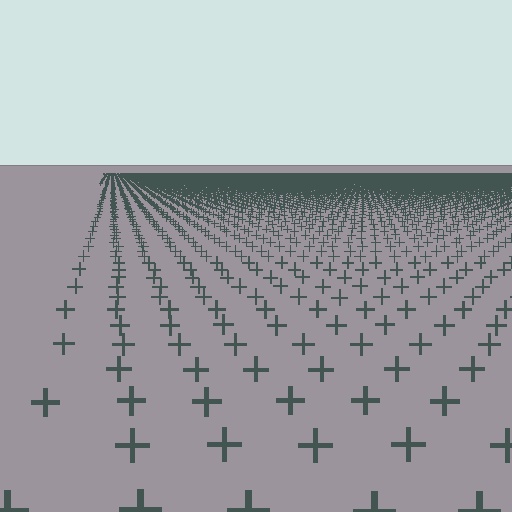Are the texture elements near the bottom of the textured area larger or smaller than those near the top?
Larger. Near the bottom, elements are closer to the viewer and appear at a bigger on-screen size.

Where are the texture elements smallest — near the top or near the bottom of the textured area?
Near the top.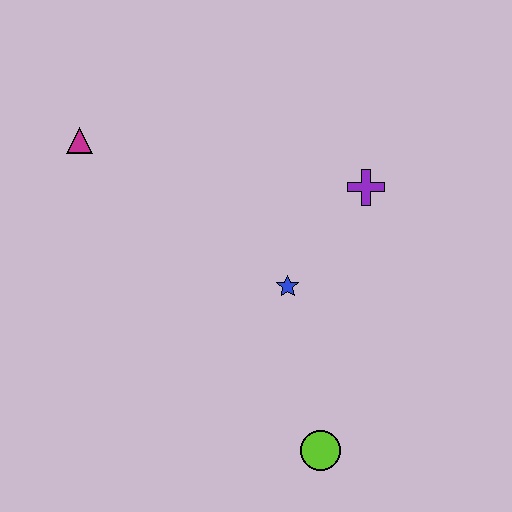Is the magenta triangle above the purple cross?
Yes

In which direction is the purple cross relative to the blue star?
The purple cross is above the blue star.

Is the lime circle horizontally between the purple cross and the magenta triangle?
Yes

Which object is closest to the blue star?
The purple cross is closest to the blue star.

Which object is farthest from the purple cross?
The magenta triangle is farthest from the purple cross.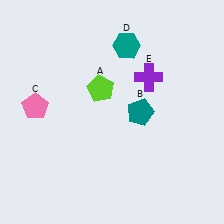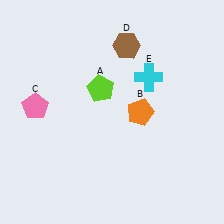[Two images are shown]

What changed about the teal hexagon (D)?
In Image 1, D is teal. In Image 2, it changed to brown.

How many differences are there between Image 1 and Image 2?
There are 3 differences between the two images.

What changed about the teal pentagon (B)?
In Image 1, B is teal. In Image 2, it changed to orange.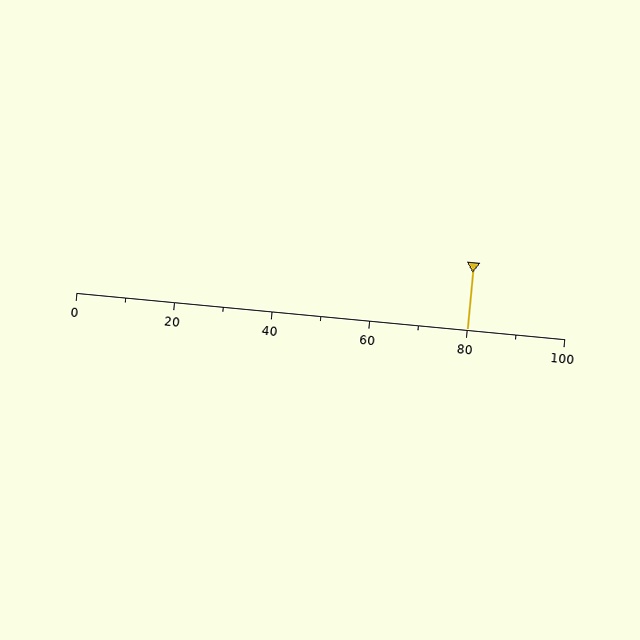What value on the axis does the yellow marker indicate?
The marker indicates approximately 80.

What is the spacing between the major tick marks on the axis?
The major ticks are spaced 20 apart.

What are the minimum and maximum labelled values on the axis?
The axis runs from 0 to 100.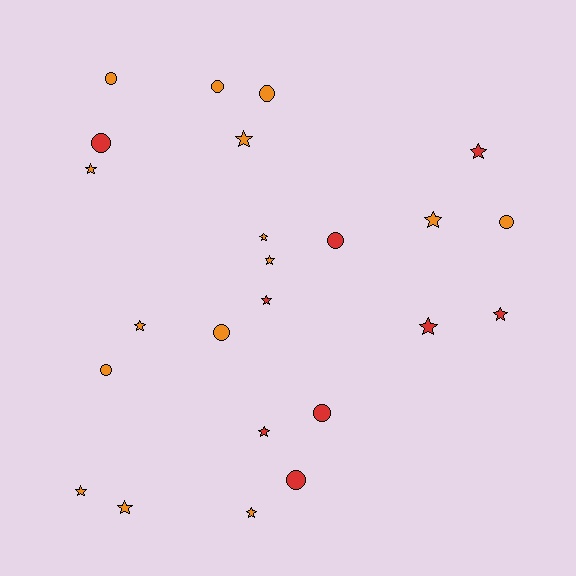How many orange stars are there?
There are 9 orange stars.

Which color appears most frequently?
Orange, with 15 objects.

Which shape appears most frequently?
Star, with 14 objects.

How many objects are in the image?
There are 24 objects.